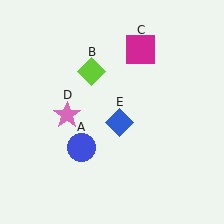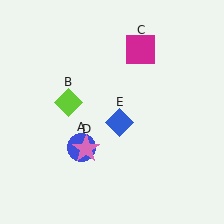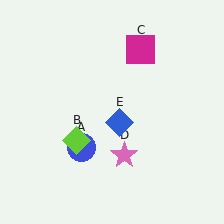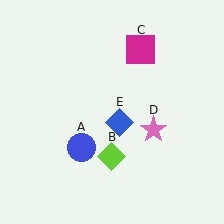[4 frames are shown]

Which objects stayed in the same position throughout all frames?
Blue circle (object A) and magenta square (object C) and blue diamond (object E) remained stationary.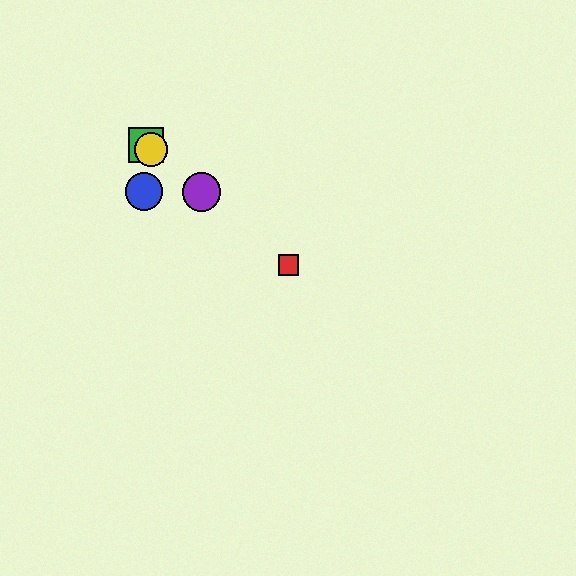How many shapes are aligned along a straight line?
4 shapes (the red square, the green square, the yellow circle, the purple circle) are aligned along a straight line.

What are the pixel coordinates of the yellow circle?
The yellow circle is at (151, 150).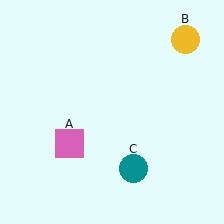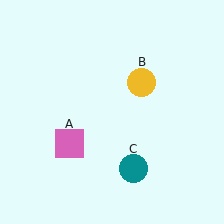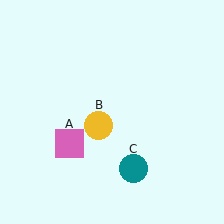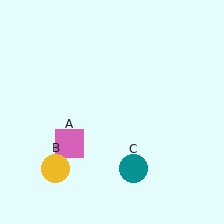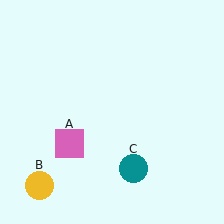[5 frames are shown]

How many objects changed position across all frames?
1 object changed position: yellow circle (object B).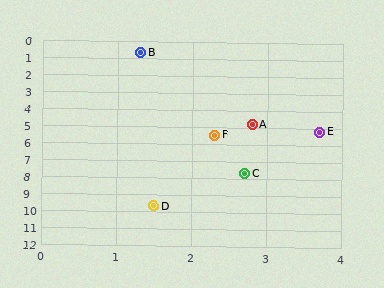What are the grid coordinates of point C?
Point C is at approximately (2.7, 7.7).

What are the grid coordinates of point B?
Point B is at approximately (1.3, 0.7).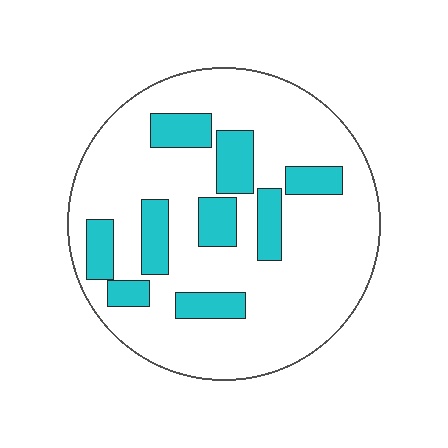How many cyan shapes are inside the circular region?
9.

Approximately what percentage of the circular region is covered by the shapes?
Approximately 20%.